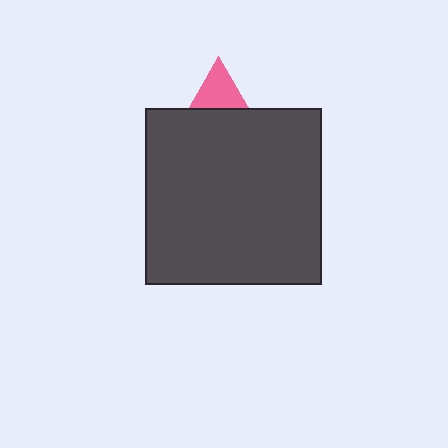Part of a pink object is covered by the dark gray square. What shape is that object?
It is a triangle.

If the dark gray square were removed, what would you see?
You would see the complete pink triangle.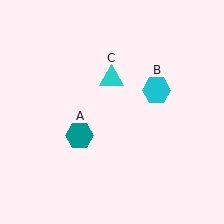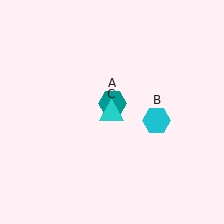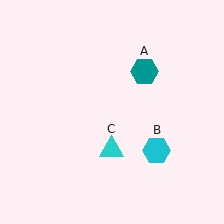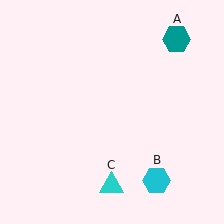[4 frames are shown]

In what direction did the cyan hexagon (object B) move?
The cyan hexagon (object B) moved down.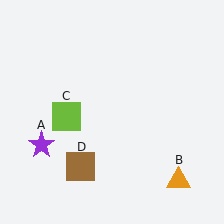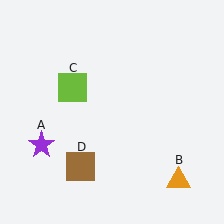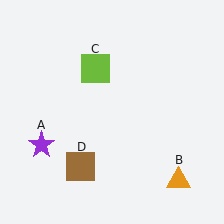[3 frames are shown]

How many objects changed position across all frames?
1 object changed position: lime square (object C).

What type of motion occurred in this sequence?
The lime square (object C) rotated clockwise around the center of the scene.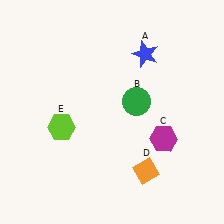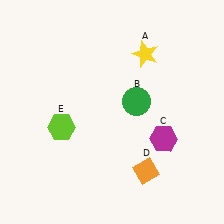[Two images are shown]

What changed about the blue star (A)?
In Image 1, A is blue. In Image 2, it changed to yellow.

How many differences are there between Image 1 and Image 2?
There is 1 difference between the two images.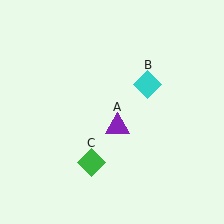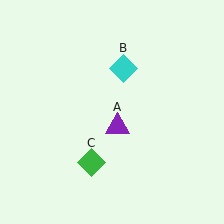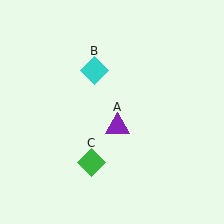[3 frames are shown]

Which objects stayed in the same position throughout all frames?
Purple triangle (object A) and green diamond (object C) remained stationary.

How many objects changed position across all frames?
1 object changed position: cyan diamond (object B).